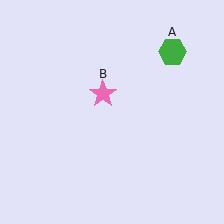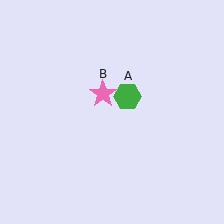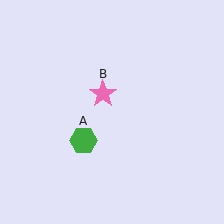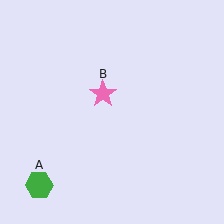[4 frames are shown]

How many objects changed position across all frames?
1 object changed position: green hexagon (object A).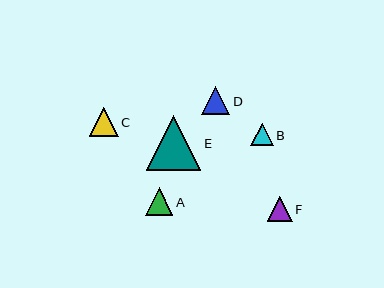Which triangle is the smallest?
Triangle B is the smallest with a size of approximately 22 pixels.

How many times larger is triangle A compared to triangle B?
Triangle A is approximately 1.3 times the size of triangle B.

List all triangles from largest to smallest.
From largest to smallest: E, C, D, A, F, B.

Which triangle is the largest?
Triangle E is the largest with a size of approximately 55 pixels.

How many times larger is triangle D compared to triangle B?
Triangle D is approximately 1.3 times the size of triangle B.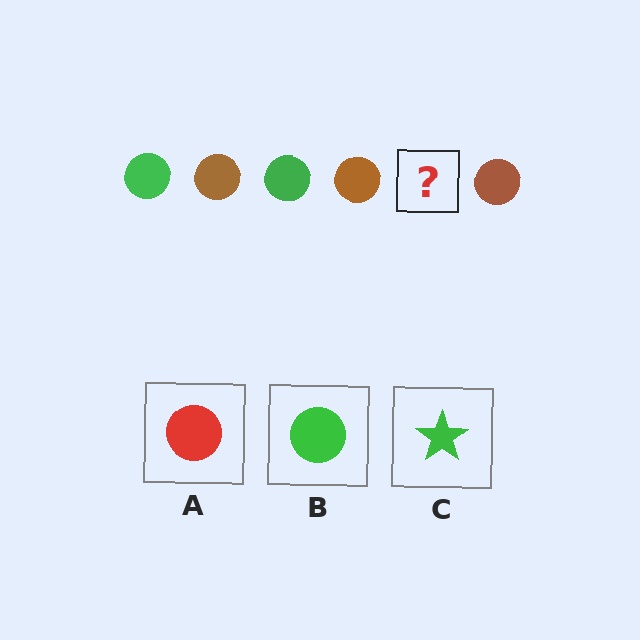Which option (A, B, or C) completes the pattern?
B.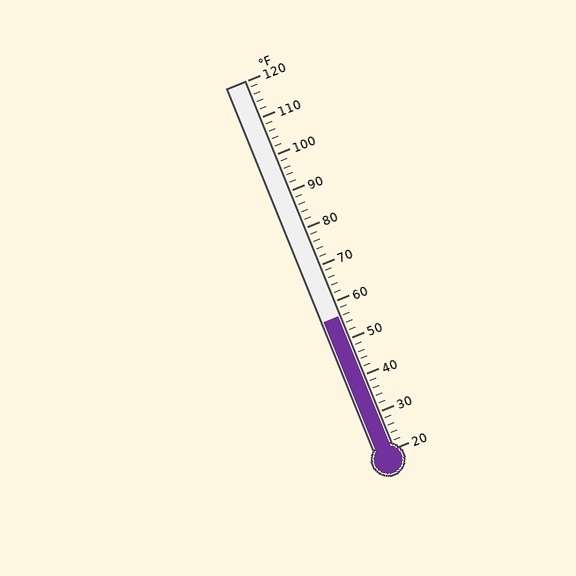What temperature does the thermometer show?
The thermometer shows approximately 56°F.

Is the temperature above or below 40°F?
The temperature is above 40°F.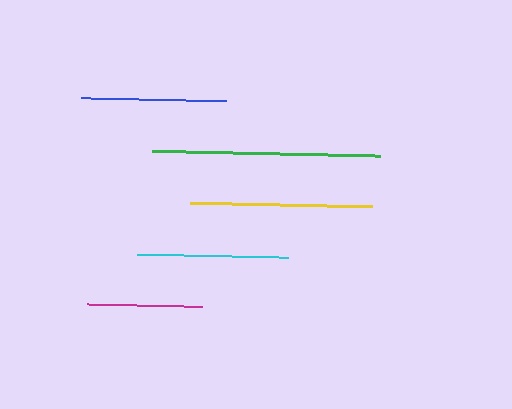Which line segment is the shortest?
The magenta line is the shortest at approximately 115 pixels.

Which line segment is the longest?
The green line is the longest at approximately 228 pixels.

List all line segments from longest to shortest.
From longest to shortest: green, yellow, cyan, blue, magenta.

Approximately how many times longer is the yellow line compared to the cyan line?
The yellow line is approximately 1.2 times the length of the cyan line.